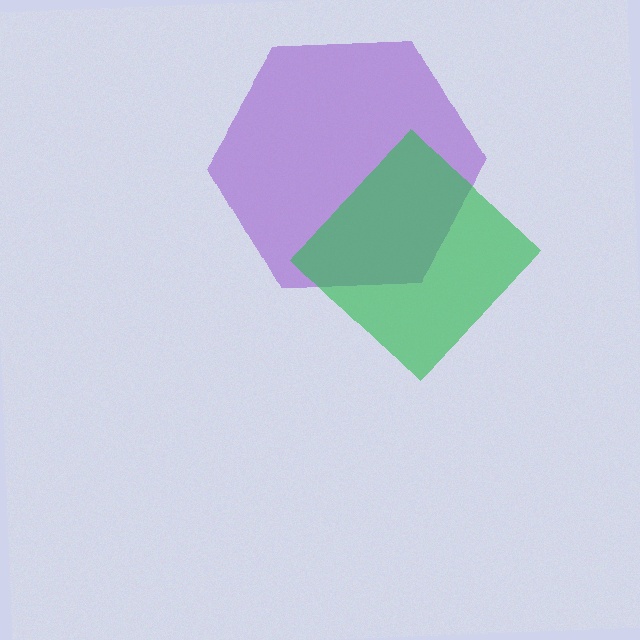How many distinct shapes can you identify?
There are 2 distinct shapes: a purple hexagon, a green diamond.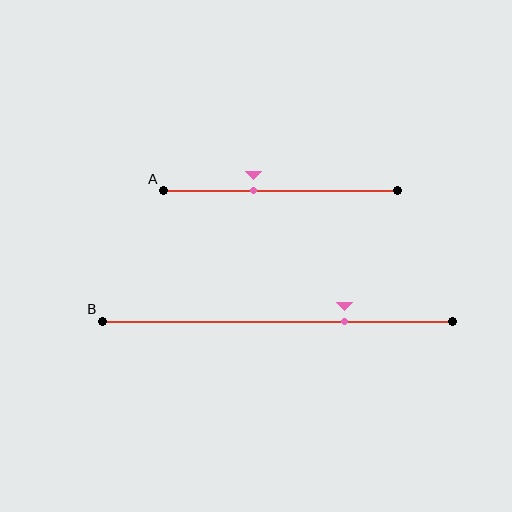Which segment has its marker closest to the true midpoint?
Segment A has its marker closest to the true midpoint.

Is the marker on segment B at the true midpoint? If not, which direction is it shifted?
No, the marker on segment B is shifted to the right by about 19% of the segment length.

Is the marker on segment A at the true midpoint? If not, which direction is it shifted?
No, the marker on segment A is shifted to the left by about 11% of the segment length.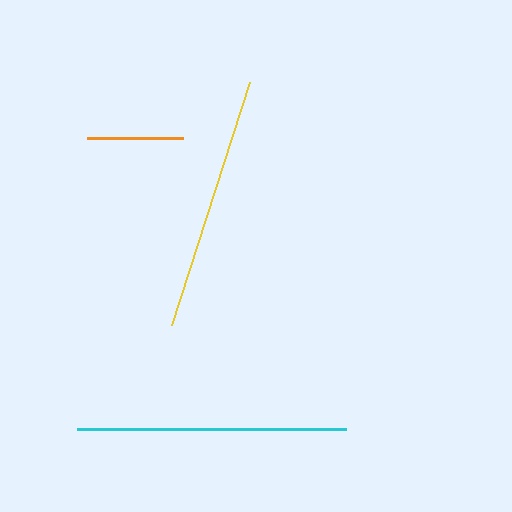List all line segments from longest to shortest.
From longest to shortest: cyan, yellow, orange.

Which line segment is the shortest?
The orange line is the shortest at approximately 96 pixels.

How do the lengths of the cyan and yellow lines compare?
The cyan and yellow lines are approximately the same length.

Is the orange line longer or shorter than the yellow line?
The yellow line is longer than the orange line.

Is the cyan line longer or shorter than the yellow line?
The cyan line is longer than the yellow line.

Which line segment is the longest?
The cyan line is the longest at approximately 269 pixels.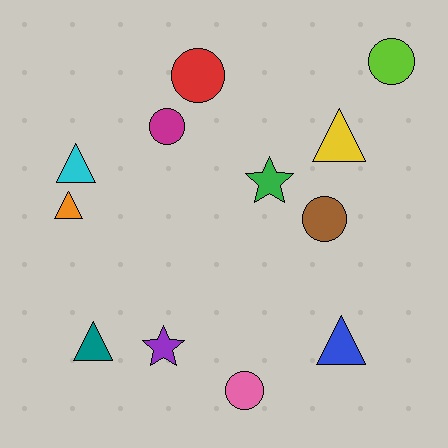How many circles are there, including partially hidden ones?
There are 5 circles.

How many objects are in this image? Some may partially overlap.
There are 12 objects.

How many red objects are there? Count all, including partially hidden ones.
There is 1 red object.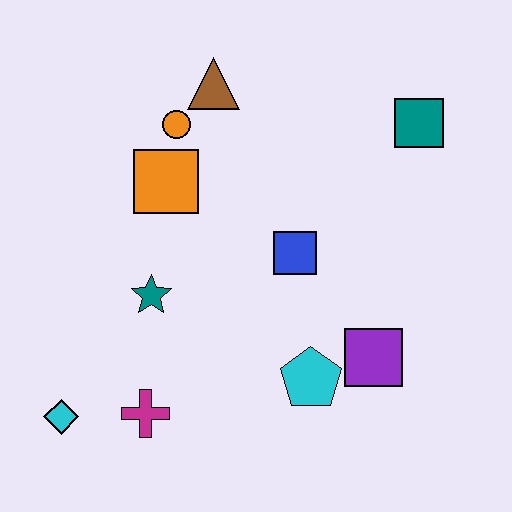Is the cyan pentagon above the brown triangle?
No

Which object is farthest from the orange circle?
The cyan diamond is farthest from the orange circle.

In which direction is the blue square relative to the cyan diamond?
The blue square is to the right of the cyan diamond.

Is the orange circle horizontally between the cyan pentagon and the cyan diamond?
Yes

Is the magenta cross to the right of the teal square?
No